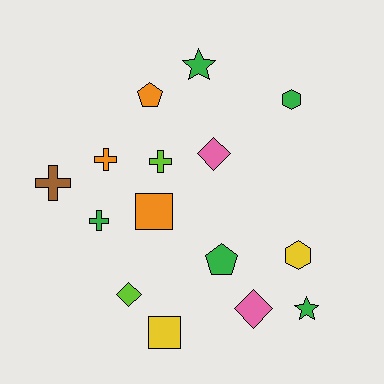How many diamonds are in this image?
There are 3 diamonds.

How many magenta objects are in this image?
There are no magenta objects.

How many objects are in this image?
There are 15 objects.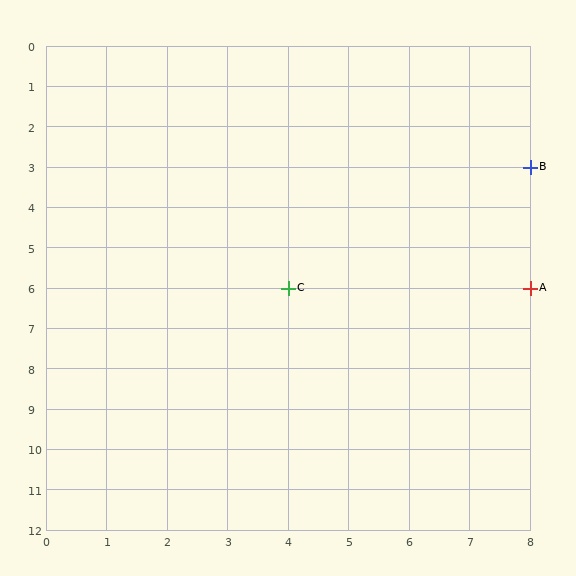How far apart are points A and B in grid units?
Points A and B are 3 rows apart.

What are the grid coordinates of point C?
Point C is at grid coordinates (4, 6).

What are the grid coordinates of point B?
Point B is at grid coordinates (8, 3).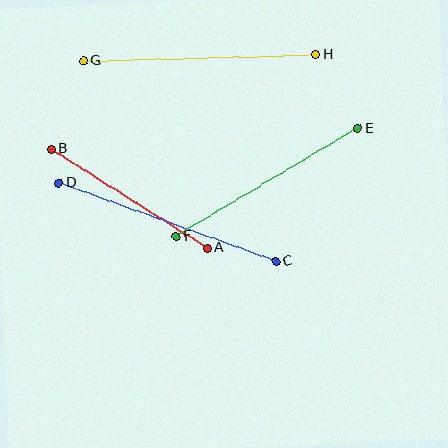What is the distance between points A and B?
The distance is approximately 185 pixels.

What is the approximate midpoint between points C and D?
The midpoint is at approximately (167, 222) pixels.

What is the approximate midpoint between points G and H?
The midpoint is at approximately (200, 58) pixels.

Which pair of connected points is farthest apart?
Points G and H are farthest apart.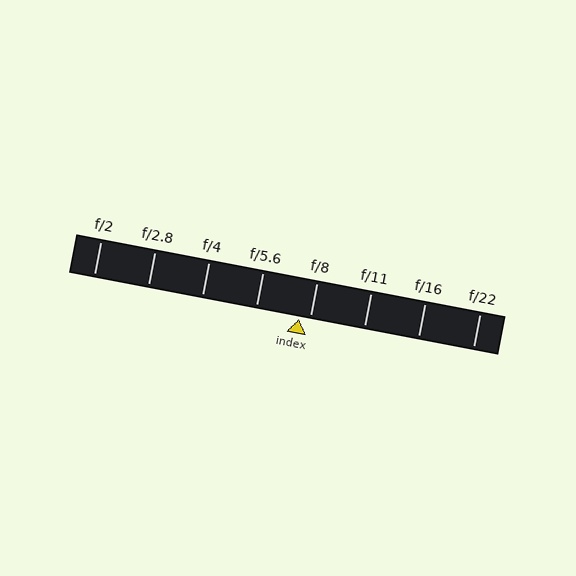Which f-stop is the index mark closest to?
The index mark is closest to f/8.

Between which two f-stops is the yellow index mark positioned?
The index mark is between f/5.6 and f/8.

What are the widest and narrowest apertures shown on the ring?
The widest aperture shown is f/2 and the narrowest is f/22.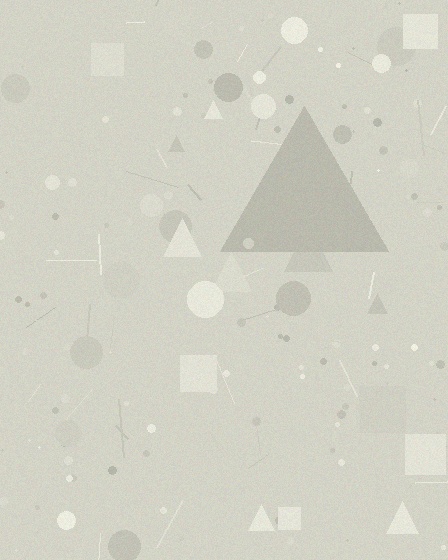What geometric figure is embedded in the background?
A triangle is embedded in the background.